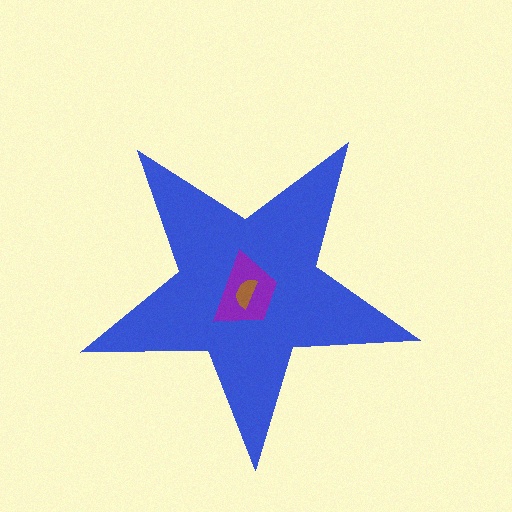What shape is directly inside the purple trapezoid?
The brown semicircle.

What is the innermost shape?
The brown semicircle.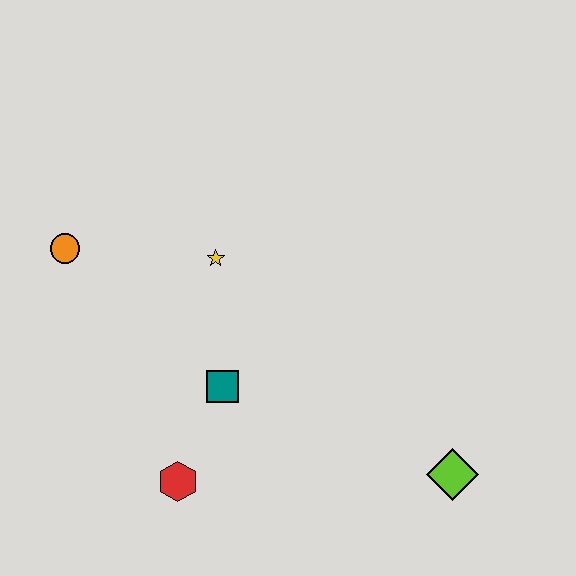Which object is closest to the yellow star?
The teal square is closest to the yellow star.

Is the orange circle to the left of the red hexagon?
Yes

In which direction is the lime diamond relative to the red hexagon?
The lime diamond is to the right of the red hexagon.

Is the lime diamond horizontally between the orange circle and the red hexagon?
No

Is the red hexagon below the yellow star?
Yes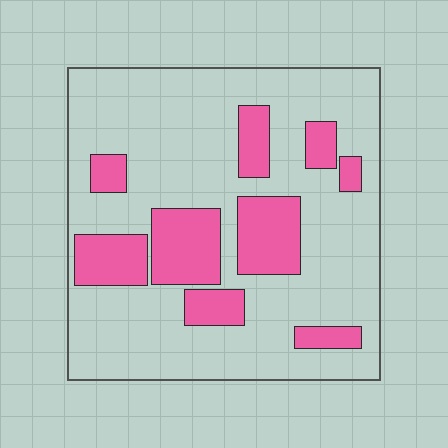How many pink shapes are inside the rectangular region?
9.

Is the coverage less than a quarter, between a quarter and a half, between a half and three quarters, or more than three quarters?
Less than a quarter.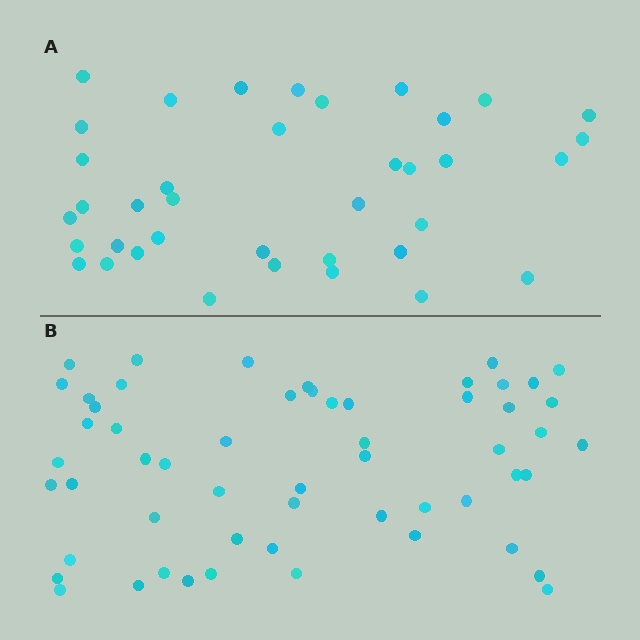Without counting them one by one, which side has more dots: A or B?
Region B (the bottom region) has more dots.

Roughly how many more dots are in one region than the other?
Region B has approximately 20 more dots than region A.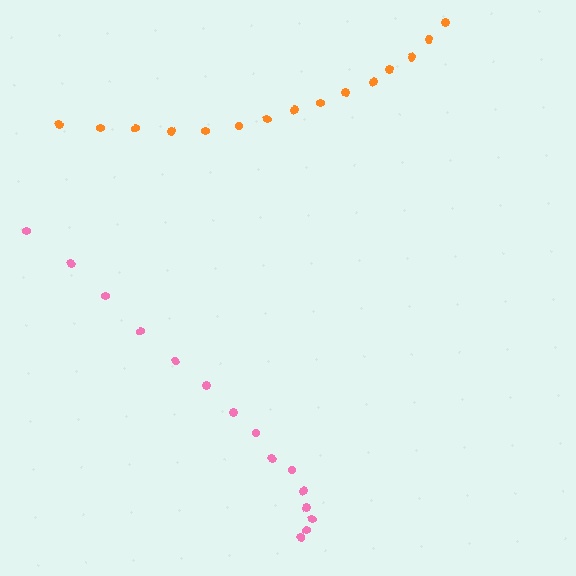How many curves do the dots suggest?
There are 2 distinct paths.